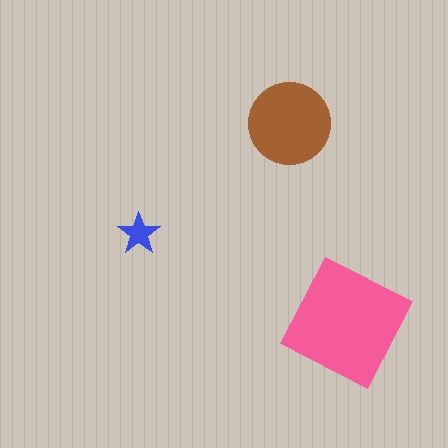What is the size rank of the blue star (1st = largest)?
3rd.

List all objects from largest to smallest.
The pink square, the brown circle, the blue star.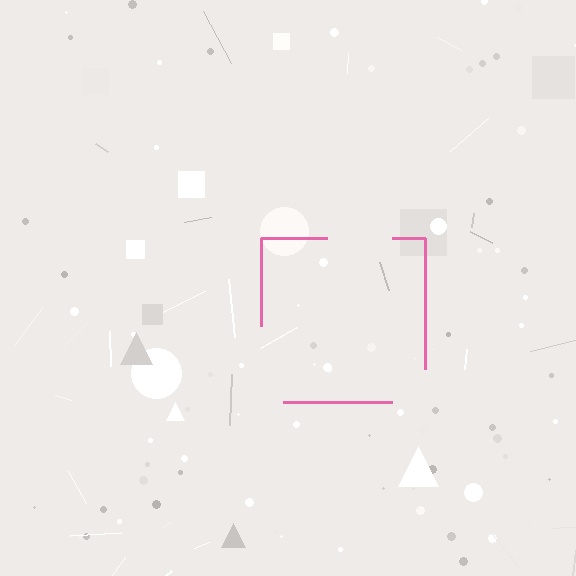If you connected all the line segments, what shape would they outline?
They would outline a square.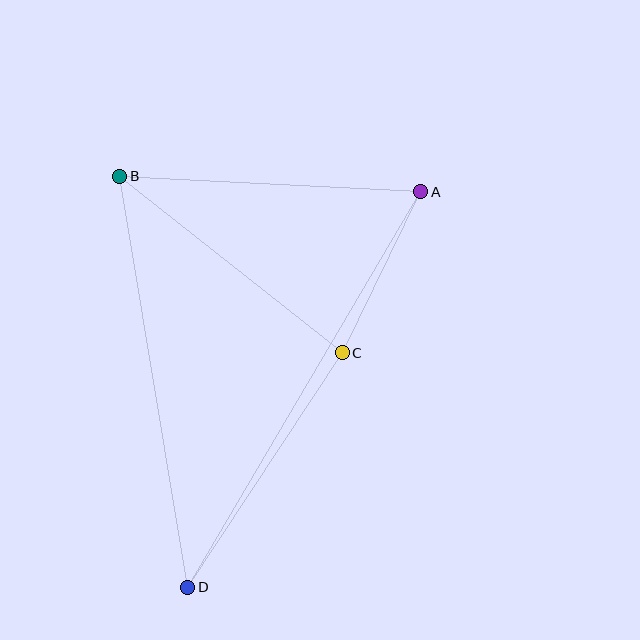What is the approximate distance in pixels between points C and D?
The distance between C and D is approximately 281 pixels.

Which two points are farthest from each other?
Points A and D are farthest from each other.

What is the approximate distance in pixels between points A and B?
The distance between A and B is approximately 302 pixels.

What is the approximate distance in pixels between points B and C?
The distance between B and C is approximately 284 pixels.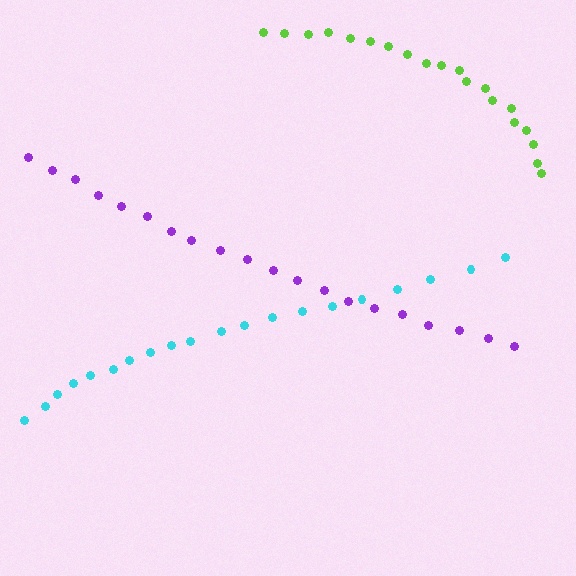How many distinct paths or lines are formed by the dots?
There are 3 distinct paths.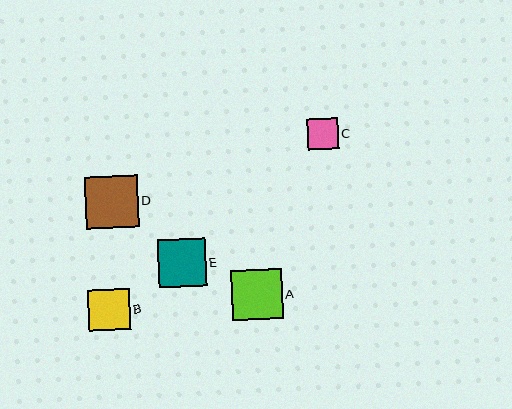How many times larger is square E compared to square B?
Square E is approximately 1.1 times the size of square B.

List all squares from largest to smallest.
From largest to smallest: D, A, E, B, C.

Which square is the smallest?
Square C is the smallest with a size of approximately 31 pixels.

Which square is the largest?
Square D is the largest with a size of approximately 52 pixels.